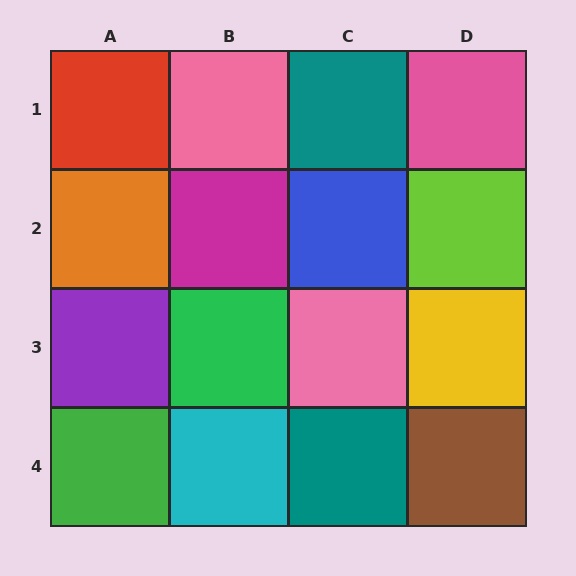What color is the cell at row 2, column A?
Orange.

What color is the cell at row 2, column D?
Lime.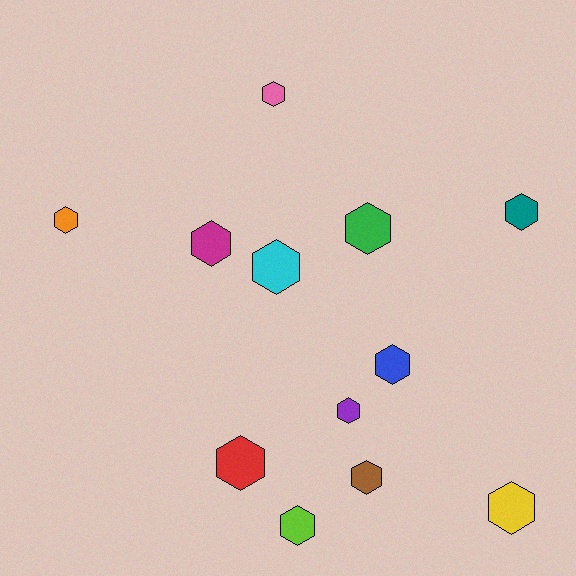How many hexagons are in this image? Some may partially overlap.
There are 12 hexagons.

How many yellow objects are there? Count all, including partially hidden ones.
There is 1 yellow object.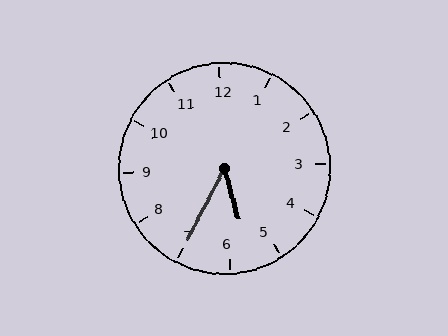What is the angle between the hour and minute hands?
Approximately 42 degrees.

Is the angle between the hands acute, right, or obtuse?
It is acute.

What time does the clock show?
5:35.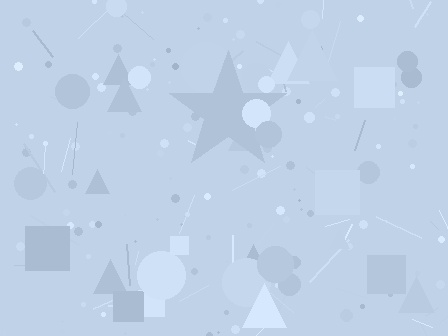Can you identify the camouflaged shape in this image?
The camouflaged shape is a star.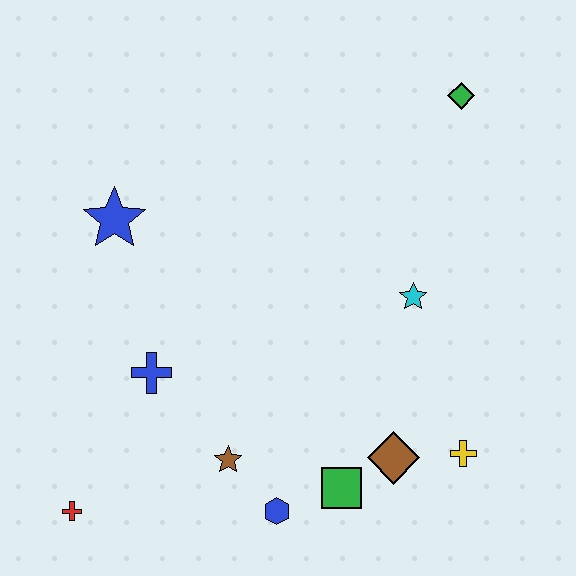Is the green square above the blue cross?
No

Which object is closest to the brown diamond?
The green square is closest to the brown diamond.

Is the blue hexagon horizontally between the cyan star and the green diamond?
No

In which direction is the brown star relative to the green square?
The brown star is to the left of the green square.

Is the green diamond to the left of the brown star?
No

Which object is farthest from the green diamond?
The red cross is farthest from the green diamond.